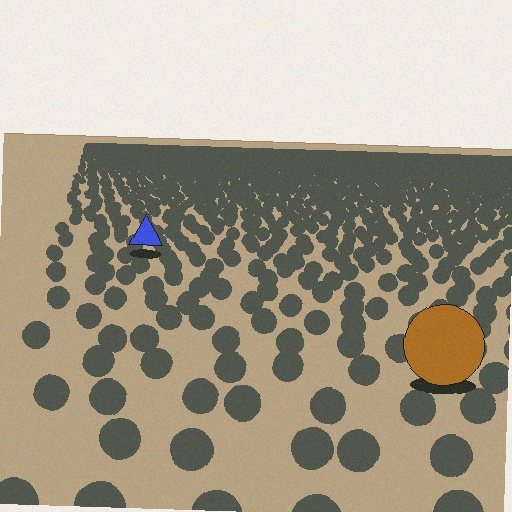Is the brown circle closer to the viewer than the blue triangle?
Yes. The brown circle is closer — you can tell from the texture gradient: the ground texture is coarser near it.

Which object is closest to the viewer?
The brown circle is closest. The texture marks near it are larger and more spread out.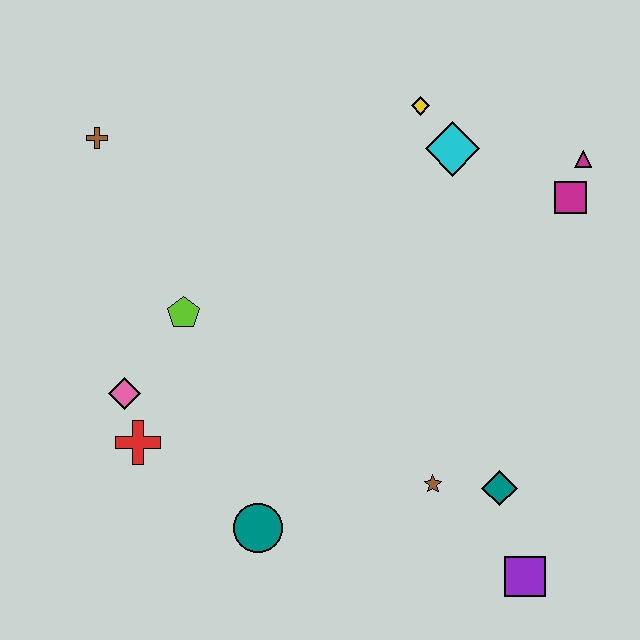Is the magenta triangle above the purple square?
Yes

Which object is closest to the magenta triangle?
The magenta square is closest to the magenta triangle.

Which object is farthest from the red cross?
The magenta triangle is farthest from the red cross.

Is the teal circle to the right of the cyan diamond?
No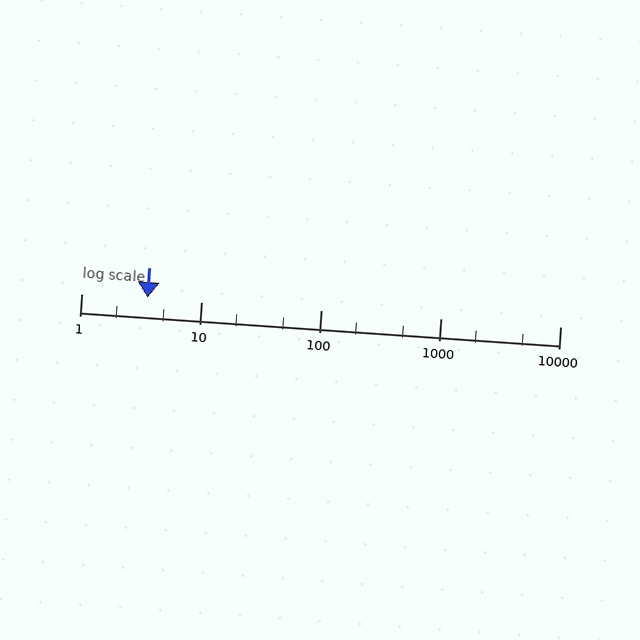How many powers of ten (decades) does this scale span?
The scale spans 4 decades, from 1 to 10000.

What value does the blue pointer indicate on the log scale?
The pointer indicates approximately 3.6.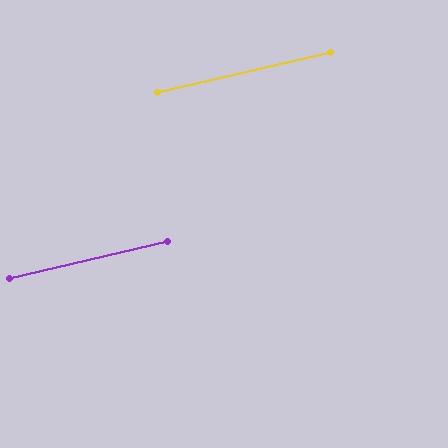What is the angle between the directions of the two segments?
Approximately 0 degrees.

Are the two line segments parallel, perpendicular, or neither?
Parallel — their directions differ by only 0.1°.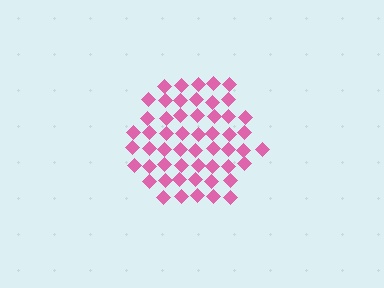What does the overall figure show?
The overall figure shows a hexagon.